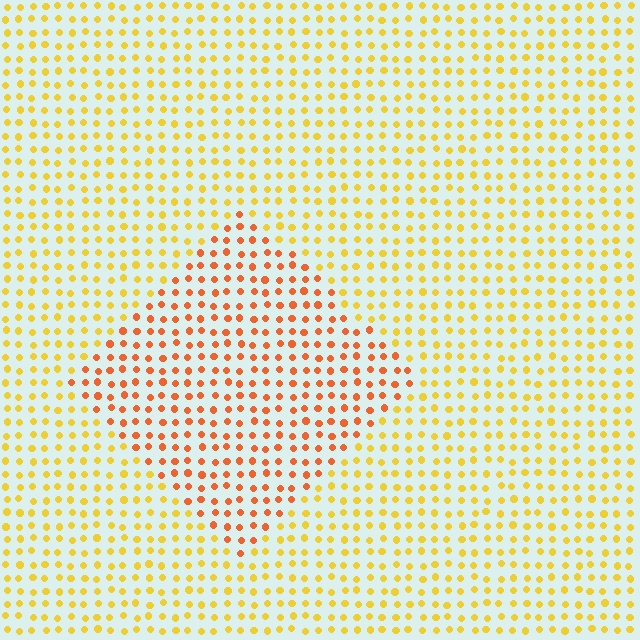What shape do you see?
I see a diamond.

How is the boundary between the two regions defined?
The boundary is defined purely by a slight shift in hue (about 34 degrees). Spacing, size, and orientation are identical on both sides.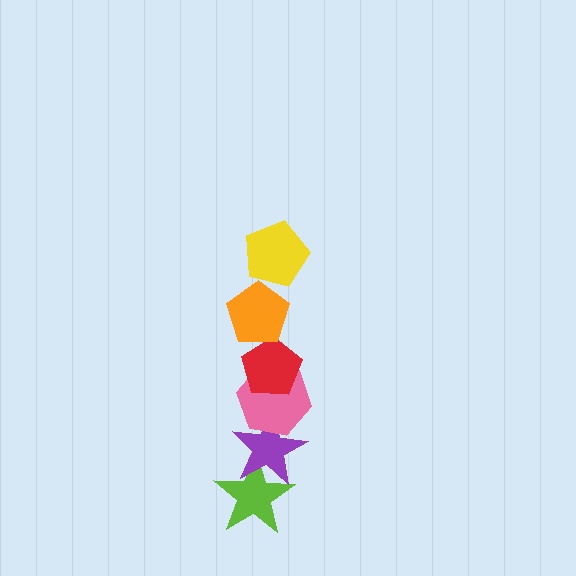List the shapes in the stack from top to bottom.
From top to bottom: the yellow pentagon, the orange pentagon, the red pentagon, the pink hexagon, the purple star, the lime star.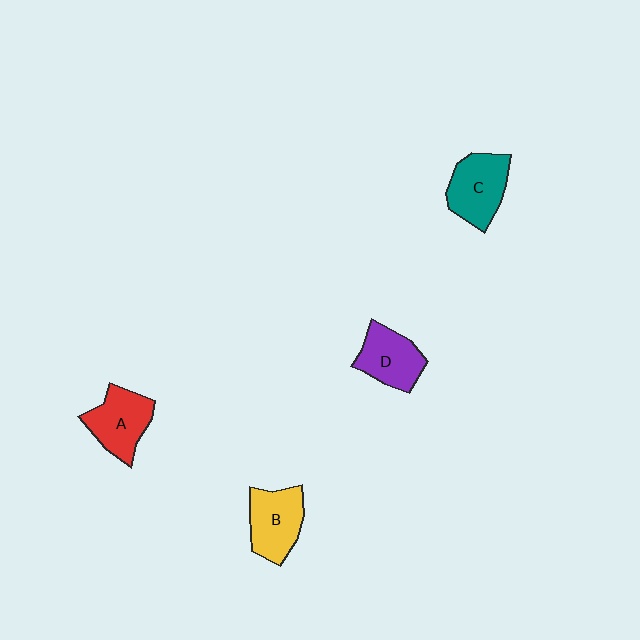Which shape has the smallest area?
Shape D (purple).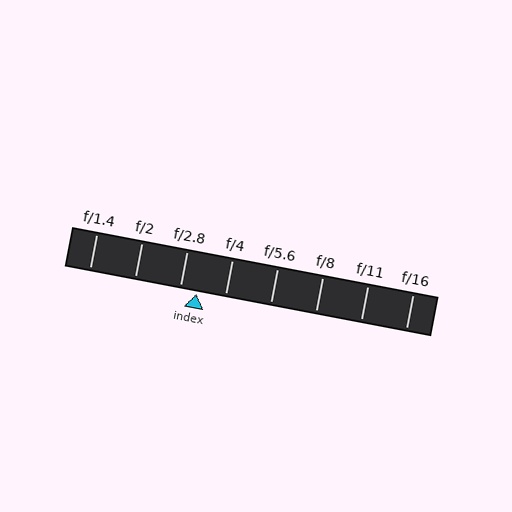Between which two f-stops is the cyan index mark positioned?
The index mark is between f/2.8 and f/4.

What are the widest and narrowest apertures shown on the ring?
The widest aperture shown is f/1.4 and the narrowest is f/16.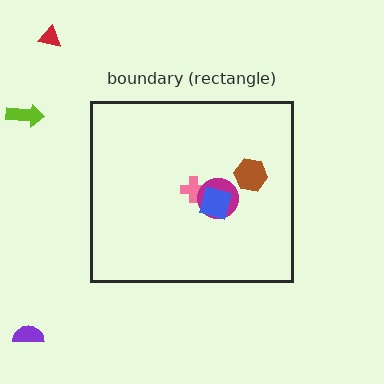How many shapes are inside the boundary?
4 inside, 3 outside.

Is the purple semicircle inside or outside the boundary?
Outside.